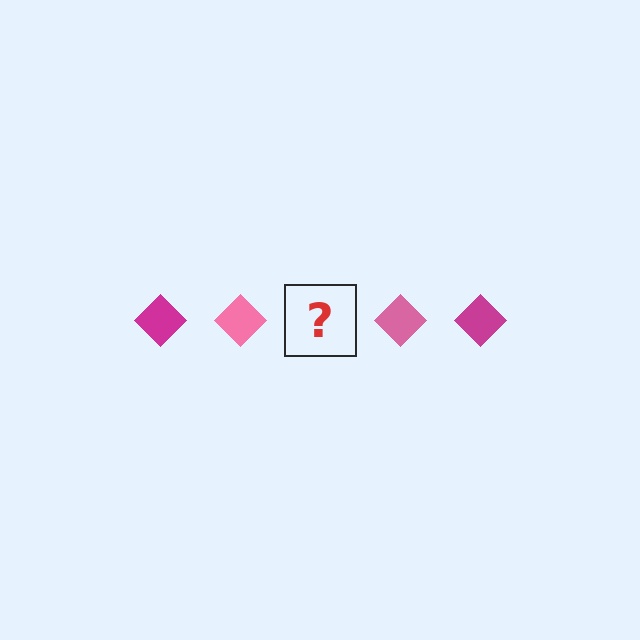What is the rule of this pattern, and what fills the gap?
The rule is that the pattern cycles through magenta, pink diamonds. The gap should be filled with a magenta diamond.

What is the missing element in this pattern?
The missing element is a magenta diamond.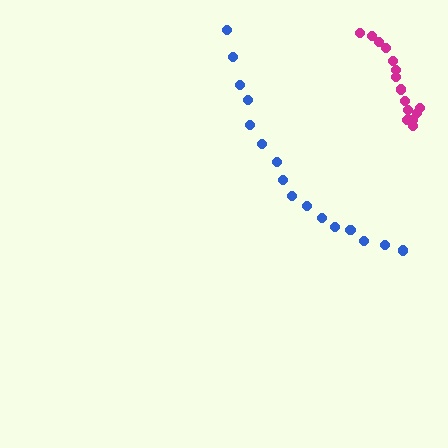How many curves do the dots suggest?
There are 2 distinct paths.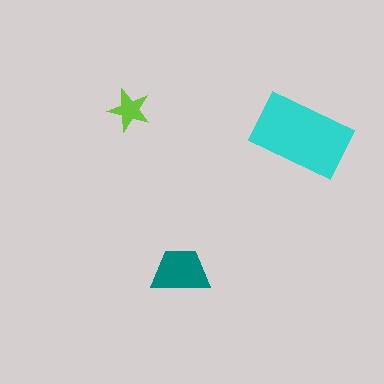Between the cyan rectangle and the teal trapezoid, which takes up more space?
The cyan rectangle.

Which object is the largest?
The cyan rectangle.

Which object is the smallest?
The lime star.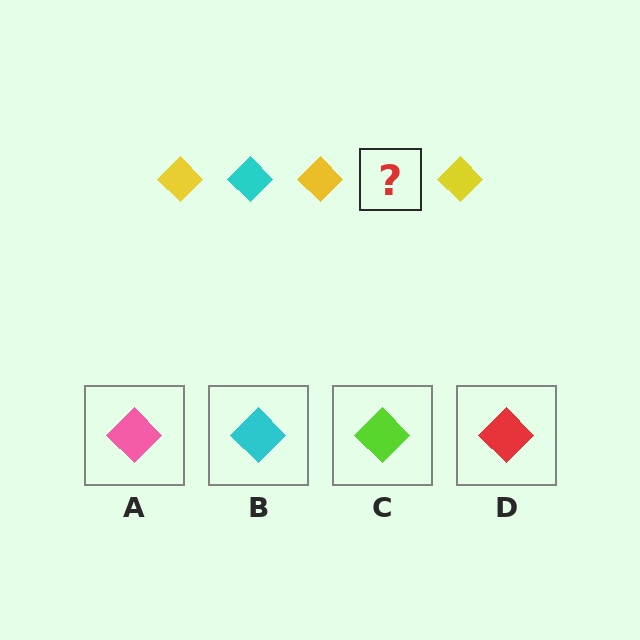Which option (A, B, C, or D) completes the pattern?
B.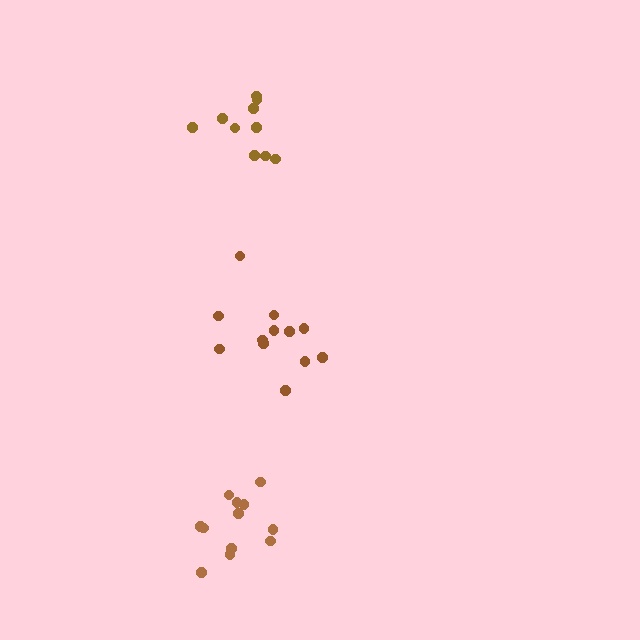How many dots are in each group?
Group 1: 10 dots, Group 2: 12 dots, Group 3: 12 dots (34 total).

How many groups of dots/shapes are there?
There are 3 groups.